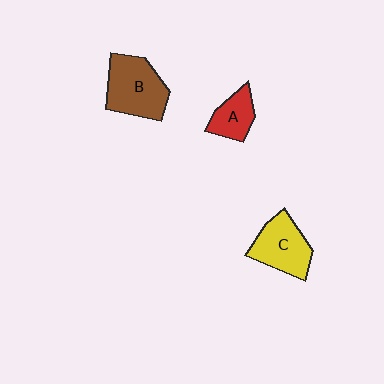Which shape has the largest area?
Shape B (brown).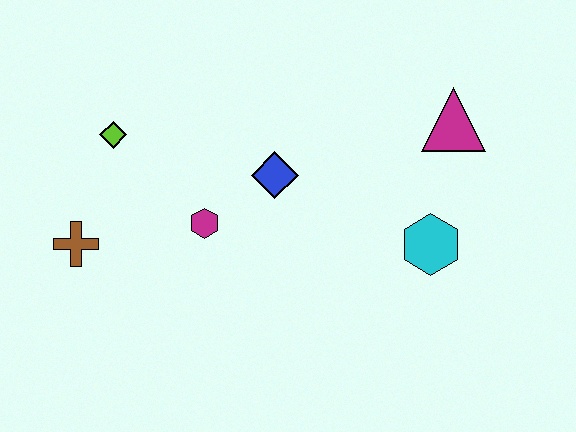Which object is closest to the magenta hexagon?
The blue diamond is closest to the magenta hexagon.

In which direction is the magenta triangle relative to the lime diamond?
The magenta triangle is to the right of the lime diamond.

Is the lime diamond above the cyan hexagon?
Yes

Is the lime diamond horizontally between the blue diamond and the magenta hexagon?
No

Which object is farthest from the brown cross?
The magenta triangle is farthest from the brown cross.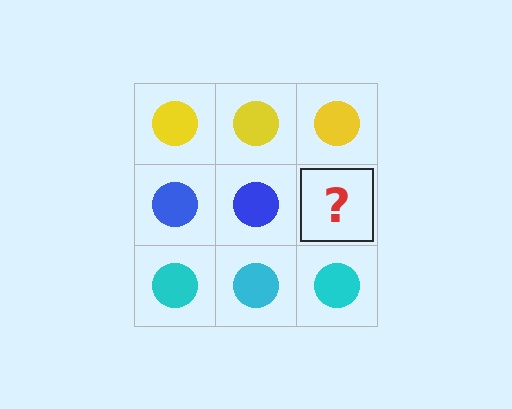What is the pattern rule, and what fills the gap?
The rule is that each row has a consistent color. The gap should be filled with a blue circle.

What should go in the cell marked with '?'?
The missing cell should contain a blue circle.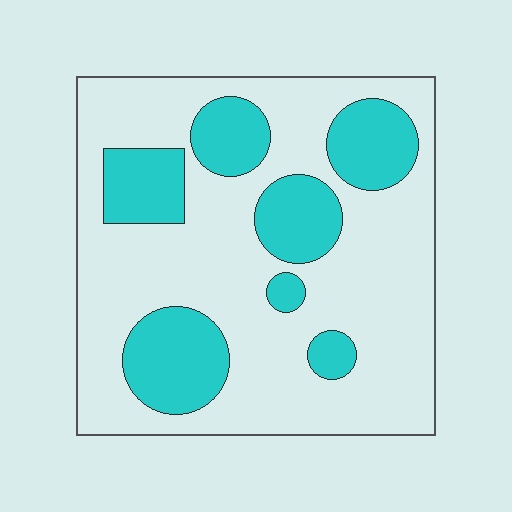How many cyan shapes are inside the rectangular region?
7.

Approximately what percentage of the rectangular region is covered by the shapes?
Approximately 30%.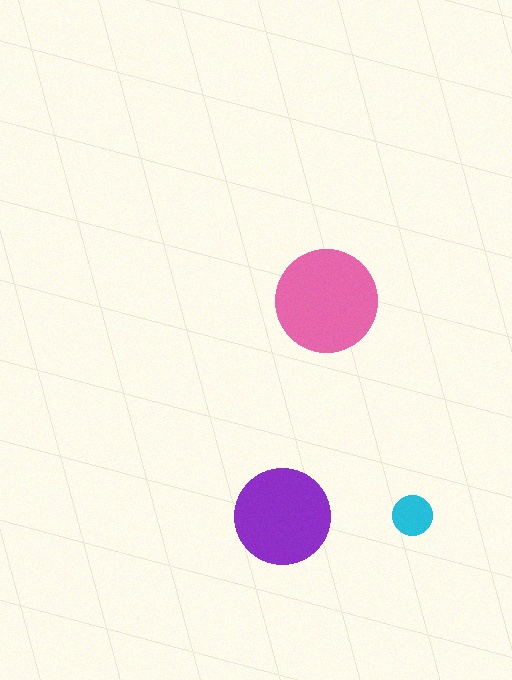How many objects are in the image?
There are 3 objects in the image.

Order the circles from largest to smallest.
the pink one, the purple one, the cyan one.